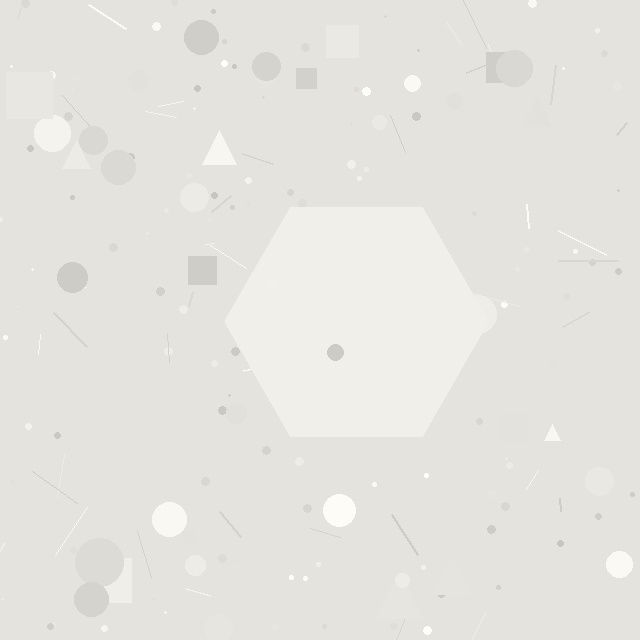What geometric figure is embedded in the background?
A hexagon is embedded in the background.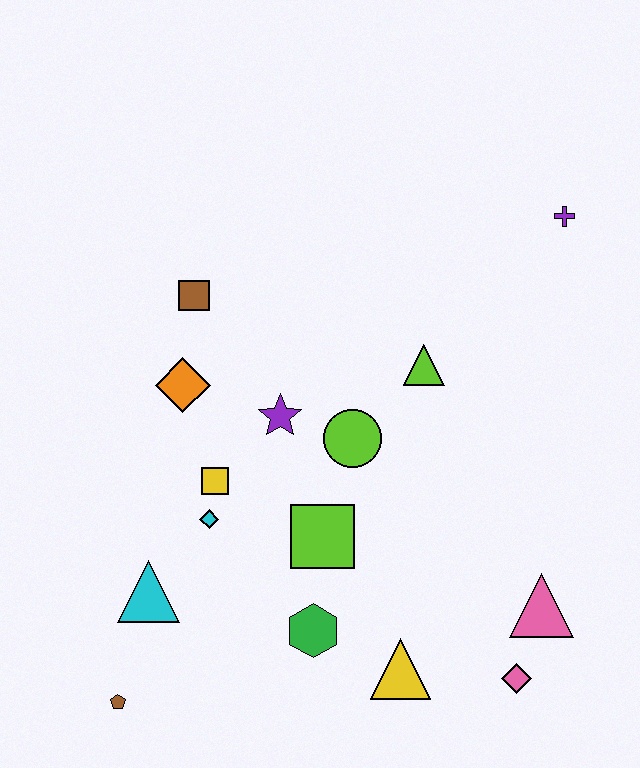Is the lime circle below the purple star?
Yes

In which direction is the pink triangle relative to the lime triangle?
The pink triangle is below the lime triangle.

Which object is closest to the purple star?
The lime circle is closest to the purple star.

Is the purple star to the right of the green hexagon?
No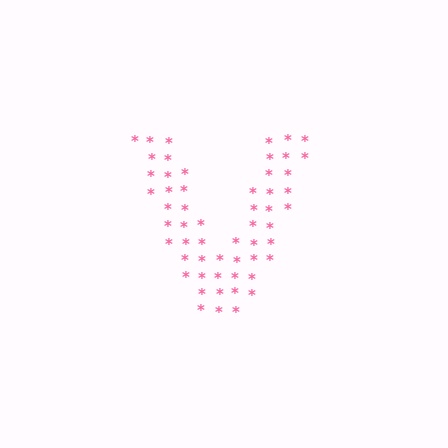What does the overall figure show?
The overall figure shows the letter V.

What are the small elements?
The small elements are asterisks.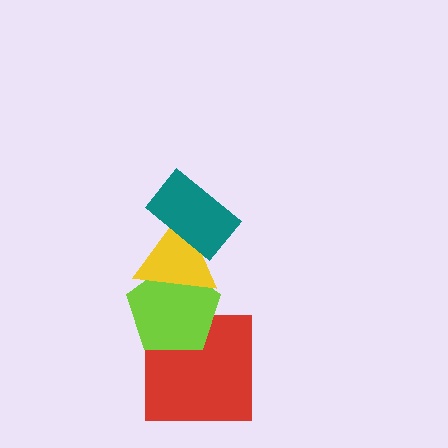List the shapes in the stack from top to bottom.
From top to bottom: the teal rectangle, the yellow triangle, the lime pentagon, the red square.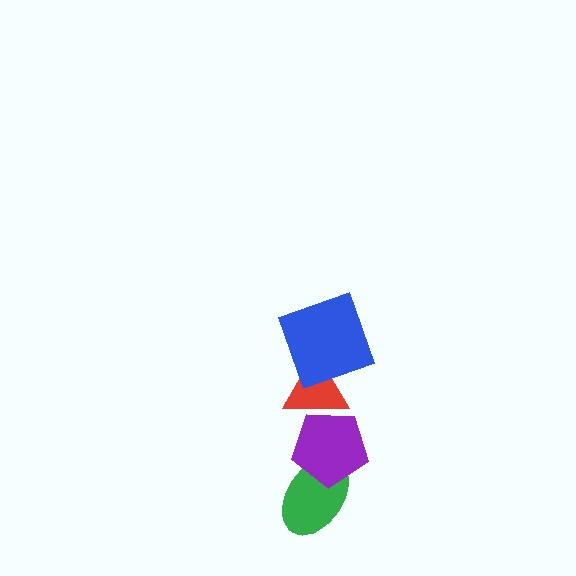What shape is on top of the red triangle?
The blue square is on top of the red triangle.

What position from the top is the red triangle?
The red triangle is 2nd from the top.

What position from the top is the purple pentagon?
The purple pentagon is 3rd from the top.